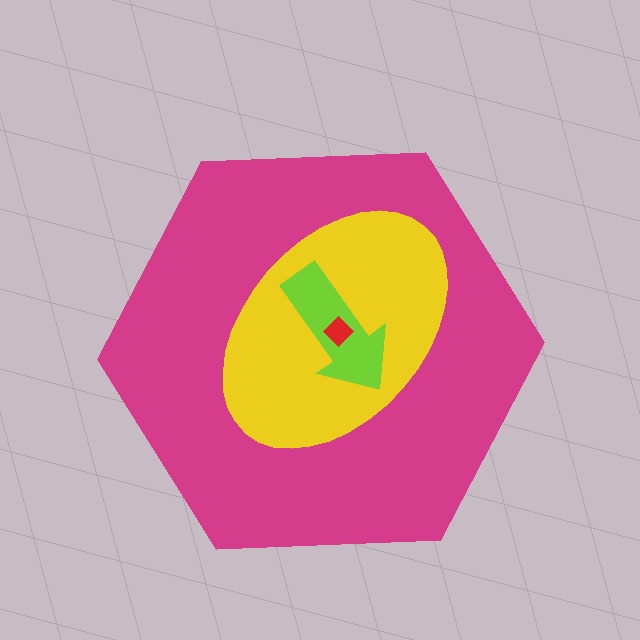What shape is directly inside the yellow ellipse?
The lime arrow.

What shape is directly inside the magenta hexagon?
The yellow ellipse.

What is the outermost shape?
The magenta hexagon.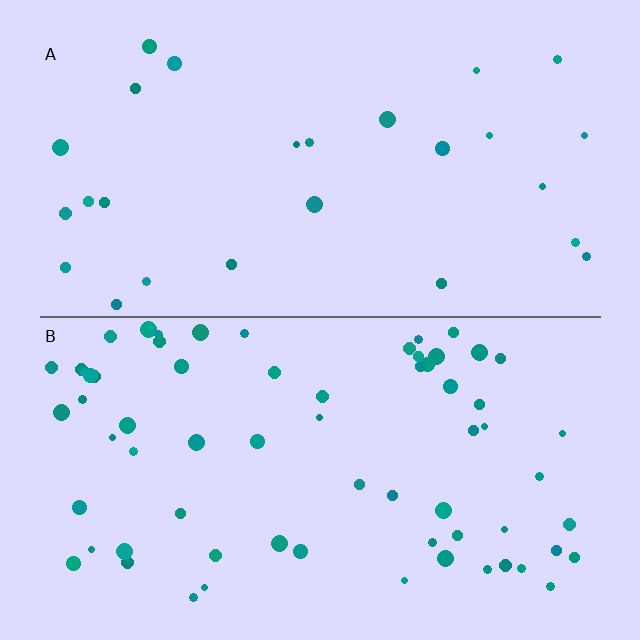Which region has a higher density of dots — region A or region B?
B (the bottom).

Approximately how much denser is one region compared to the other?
Approximately 2.6× — region B over region A.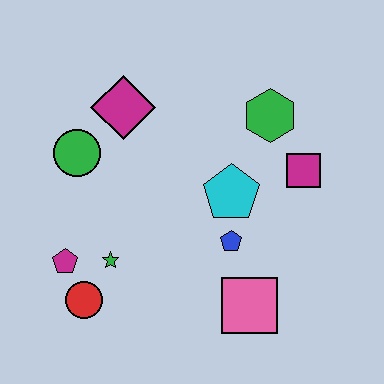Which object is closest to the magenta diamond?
The green circle is closest to the magenta diamond.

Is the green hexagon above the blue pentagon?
Yes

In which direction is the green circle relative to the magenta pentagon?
The green circle is above the magenta pentagon.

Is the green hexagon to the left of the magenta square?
Yes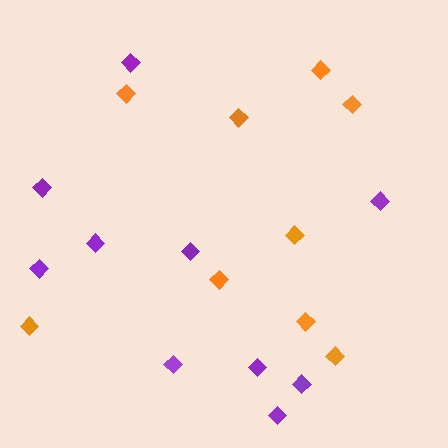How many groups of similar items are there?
There are 2 groups: one group of purple diamonds (10) and one group of orange diamonds (9).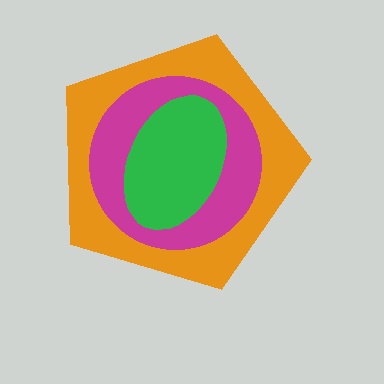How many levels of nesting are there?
3.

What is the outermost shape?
The orange pentagon.